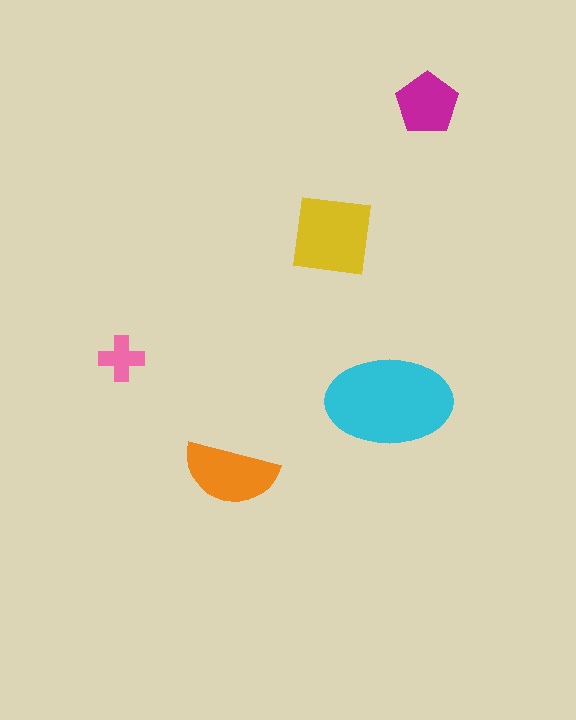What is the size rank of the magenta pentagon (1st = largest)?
4th.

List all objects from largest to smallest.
The cyan ellipse, the yellow square, the orange semicircle, the magenta pentagon, the pink cross.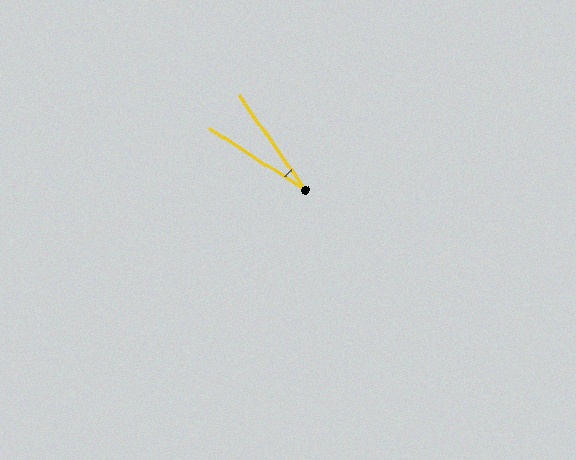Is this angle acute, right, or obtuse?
It is acute.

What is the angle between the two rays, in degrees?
Approximately 22 degrees.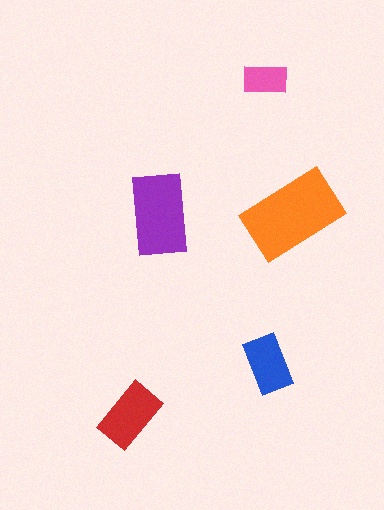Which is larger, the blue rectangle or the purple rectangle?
The purple one.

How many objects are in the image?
There are 5 objects in the image.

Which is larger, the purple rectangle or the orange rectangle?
The orange one.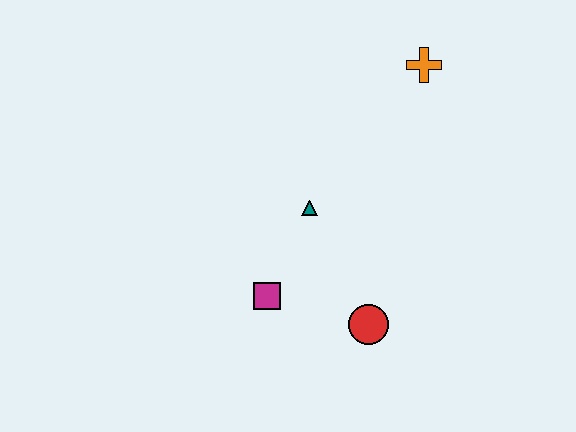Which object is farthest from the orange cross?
The magenta square is farthest from the orange cross.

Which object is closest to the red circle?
The magenta square is closest to the red circle.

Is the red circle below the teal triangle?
Yes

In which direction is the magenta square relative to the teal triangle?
The magenta square is below the teal triangle.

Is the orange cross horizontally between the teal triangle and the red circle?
No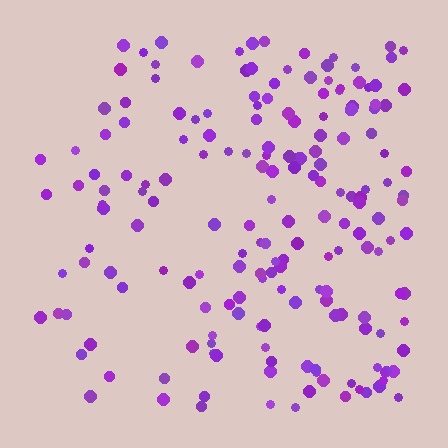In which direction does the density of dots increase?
From left to right, with the right side densest.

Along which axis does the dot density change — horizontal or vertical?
Horizontal.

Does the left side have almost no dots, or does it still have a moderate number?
Still a moderate number, just noticeably fewer than the right.